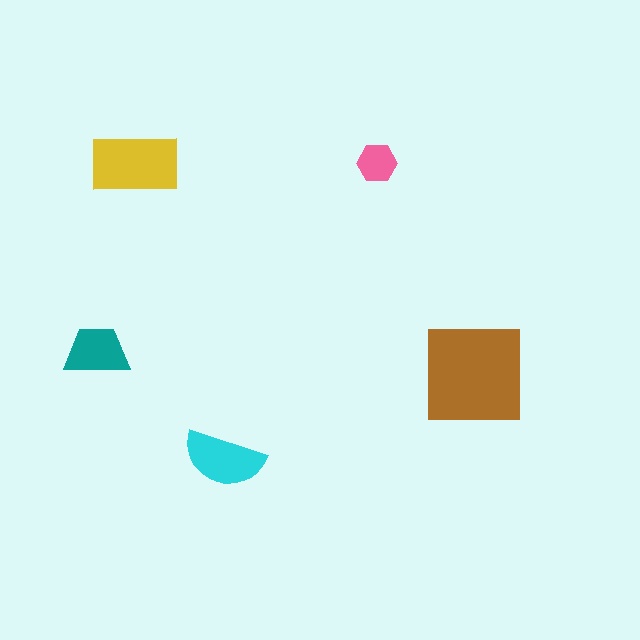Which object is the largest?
The brown square.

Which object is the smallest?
The pink hexagon.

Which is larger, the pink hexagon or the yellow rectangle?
The yellow rectangle.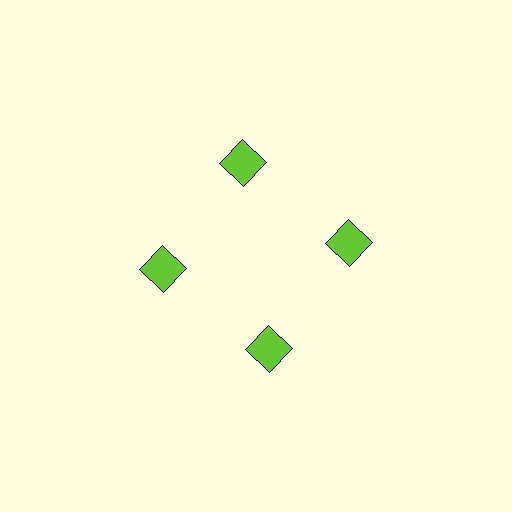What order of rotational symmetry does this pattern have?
This pattern has 4-fold rotational symmetry.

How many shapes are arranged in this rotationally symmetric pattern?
There are 4 shapes, arranged in 4 groups of 1.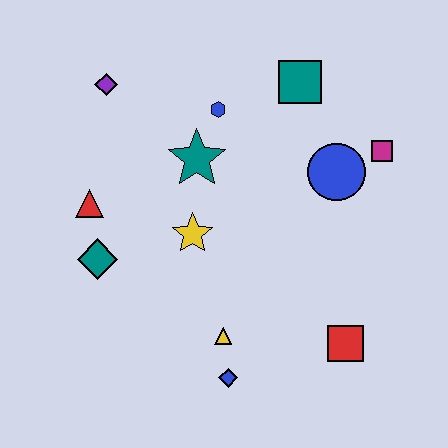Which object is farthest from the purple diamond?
The red square is farthest from the purple diamond.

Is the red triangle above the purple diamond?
No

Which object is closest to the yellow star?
The teal star is closest to the yellow star.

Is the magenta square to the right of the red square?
Yes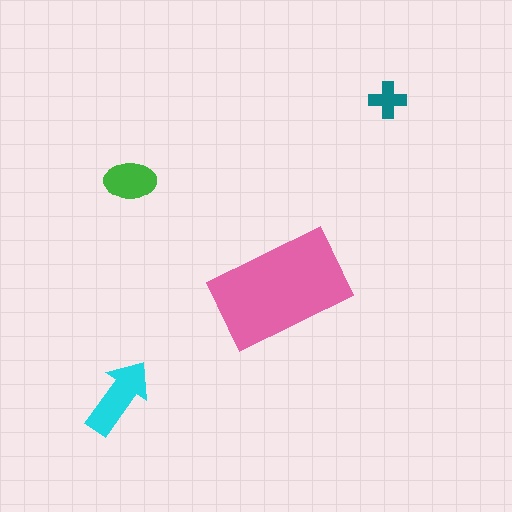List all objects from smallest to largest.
The teal cross, the green ellipse, the cyan arrow, the pink rectangle.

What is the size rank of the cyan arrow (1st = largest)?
2nd.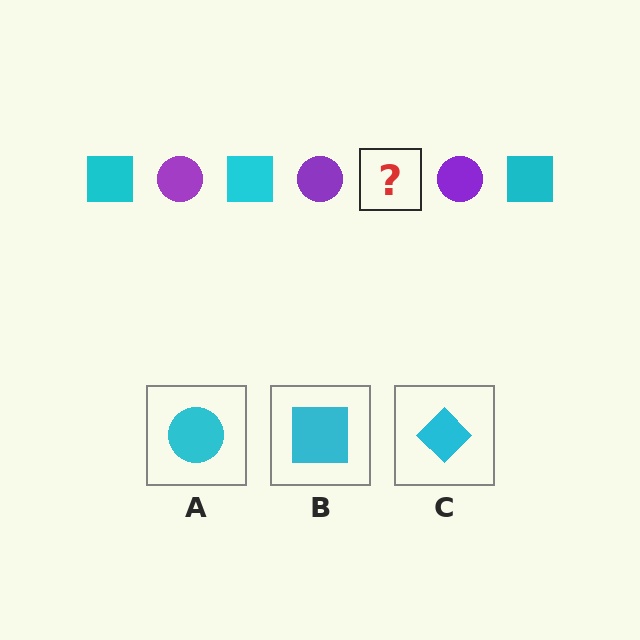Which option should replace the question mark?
Option B.